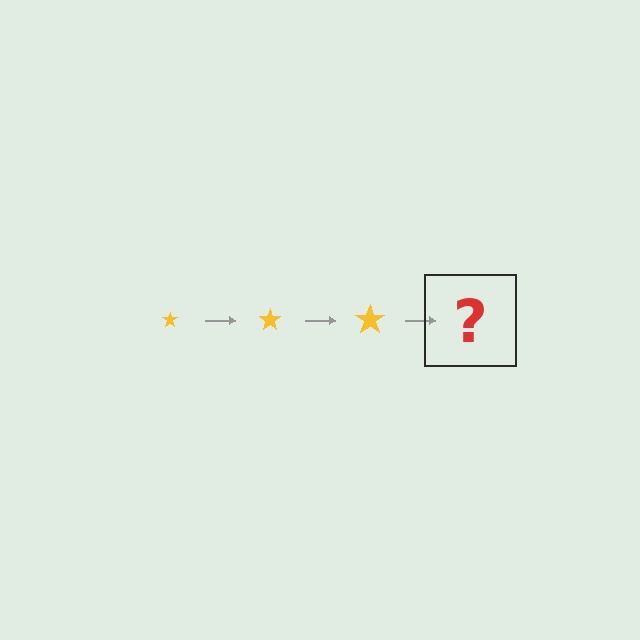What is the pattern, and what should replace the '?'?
The pattern is that the star gets progressively larger each step. The '?' should be a yellow star, larger than the previous one.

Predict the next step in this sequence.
The next step is a yellow star, larger than the previous one.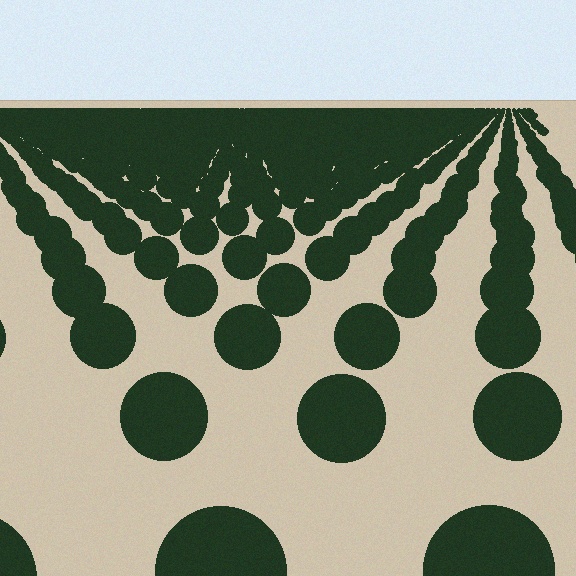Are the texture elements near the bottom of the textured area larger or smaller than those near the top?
Larger. Near the bottom, elements are closer to the viewer and appear at a bigger on-screen size.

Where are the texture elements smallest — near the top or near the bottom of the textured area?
Near the top.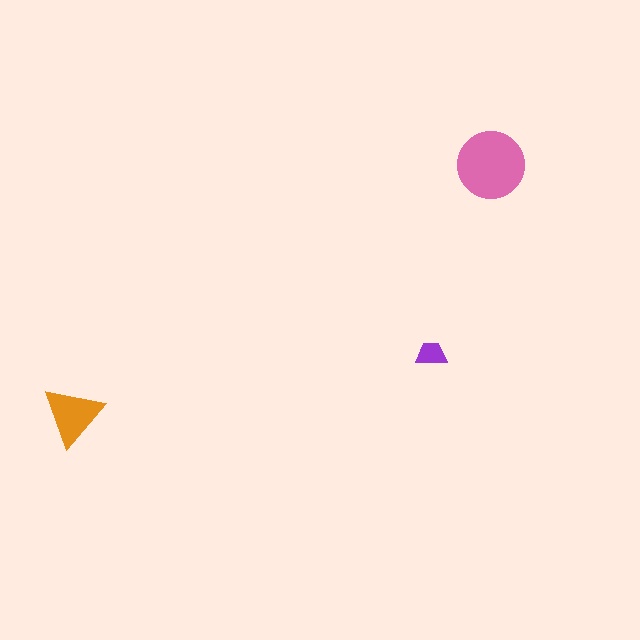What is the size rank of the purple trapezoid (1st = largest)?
3rd.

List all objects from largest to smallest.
The pink circle, the orange triangle, the purple trapezoid.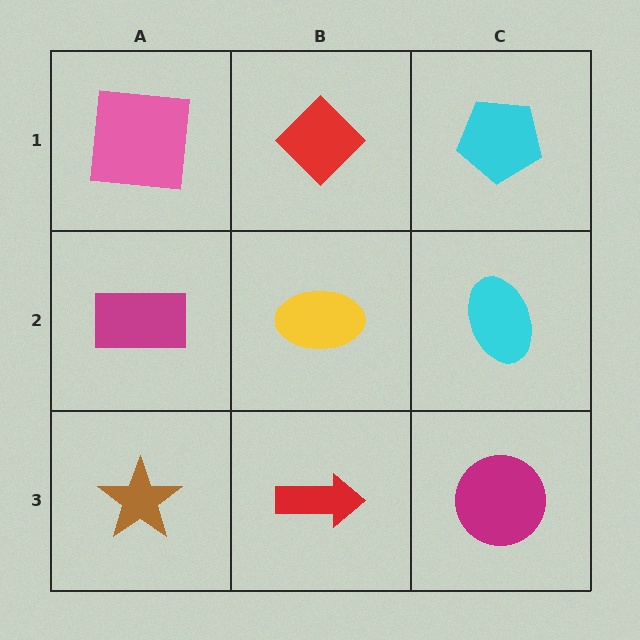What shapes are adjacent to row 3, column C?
A cyan ellipse (row 2, column C), a red arrow (row 3, column B).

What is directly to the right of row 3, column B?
A magenta circle.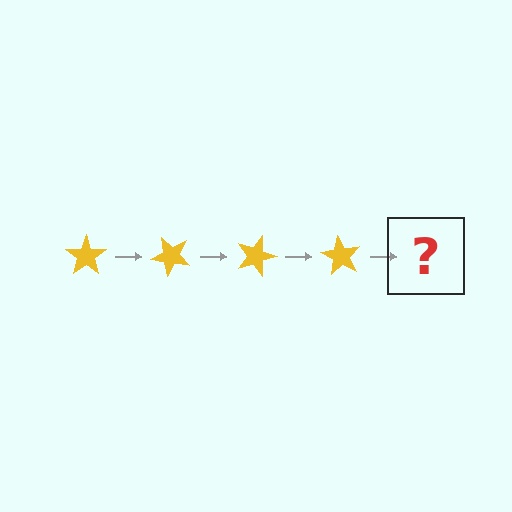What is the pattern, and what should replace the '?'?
The pattern is that the star rotates 45 degrees each step. The '?' should be a yellow star rotated 180 degrees.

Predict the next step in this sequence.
The next step is a yellow star rotated 180 degrees.